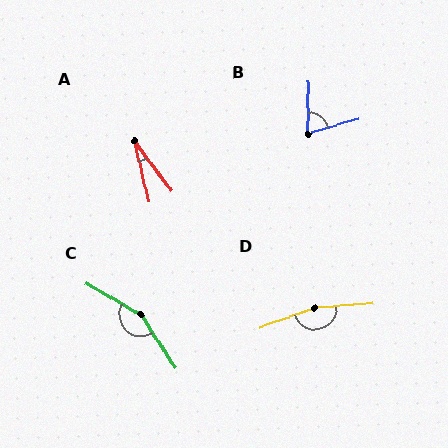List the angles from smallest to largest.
A (23°), B (73°), C (152°), D (165°).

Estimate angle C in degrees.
Approximately 152 degrees.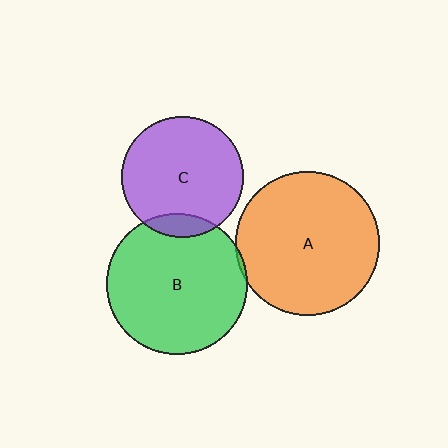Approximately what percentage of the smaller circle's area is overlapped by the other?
Approximately 10%.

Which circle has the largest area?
Circle A (orange).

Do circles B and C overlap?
Yes.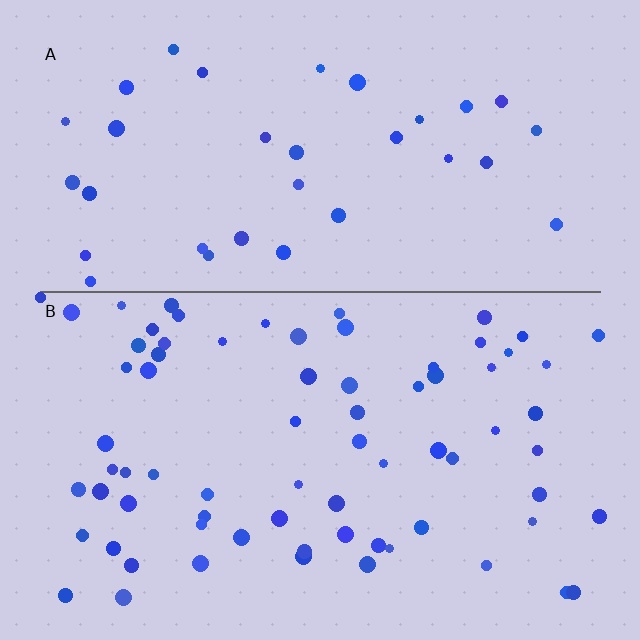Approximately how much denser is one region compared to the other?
Approximately 2.1× — region B over region A.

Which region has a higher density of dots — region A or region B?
B (the bottom).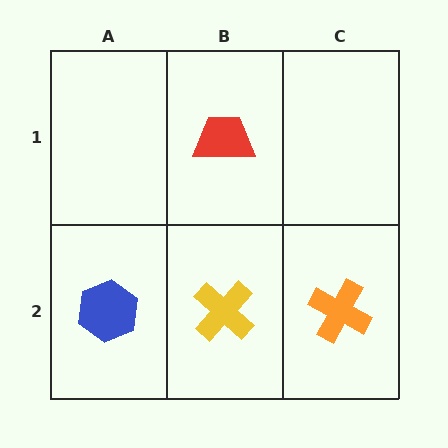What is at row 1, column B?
A red trapezoid.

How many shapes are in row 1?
1 shape.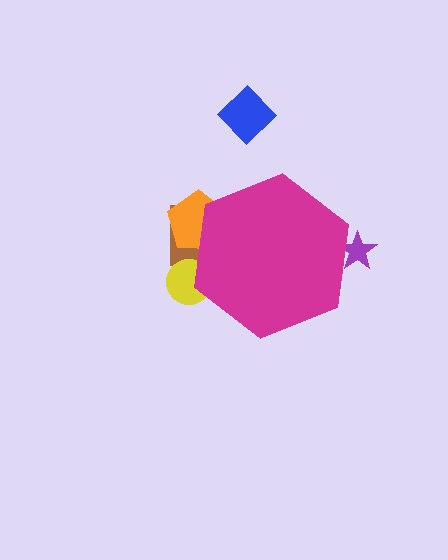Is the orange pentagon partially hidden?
Yes, the orange pentagon is partially hidden behind the magenta hexagon.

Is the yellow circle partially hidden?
Yes, the yellow circle is partially hidden behind the magenta hexagon.